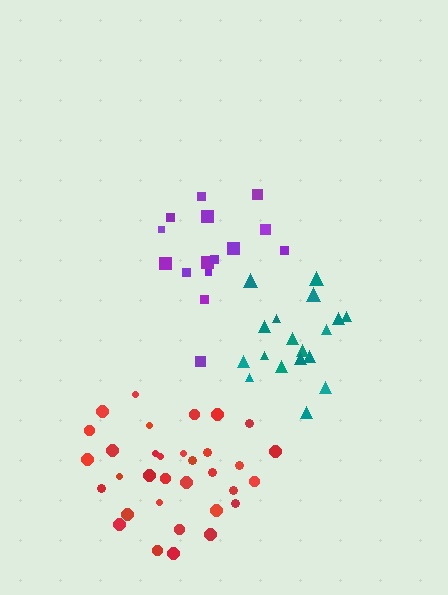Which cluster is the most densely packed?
Red.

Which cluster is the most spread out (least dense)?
Purple.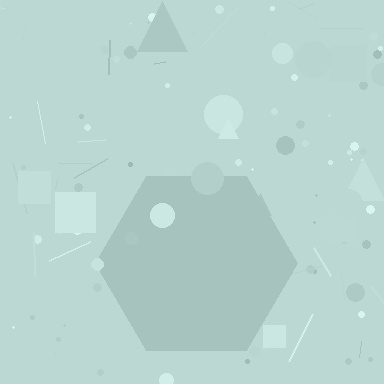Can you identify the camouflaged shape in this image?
The camouflaged shape is a hexagon.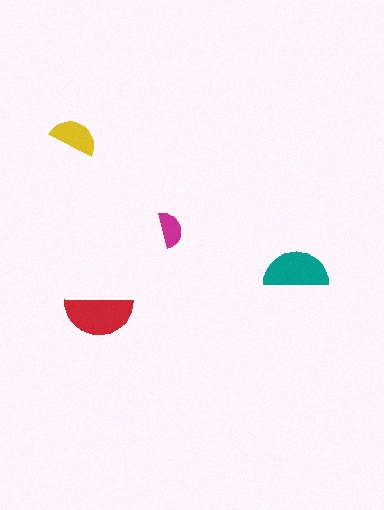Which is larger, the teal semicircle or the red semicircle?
The red one.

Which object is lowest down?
The red semicircle is bottommost.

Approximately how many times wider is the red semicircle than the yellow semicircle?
About 1.5 times wider.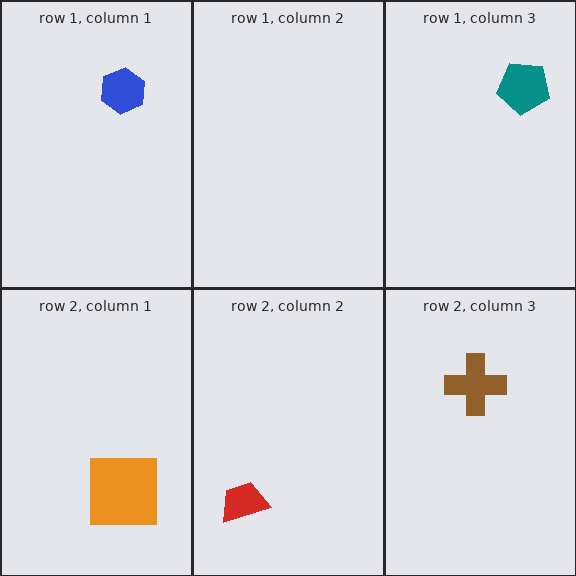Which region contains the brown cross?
The row 2, column 3 region.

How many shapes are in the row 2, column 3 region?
1.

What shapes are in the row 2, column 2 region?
The red trapezoid.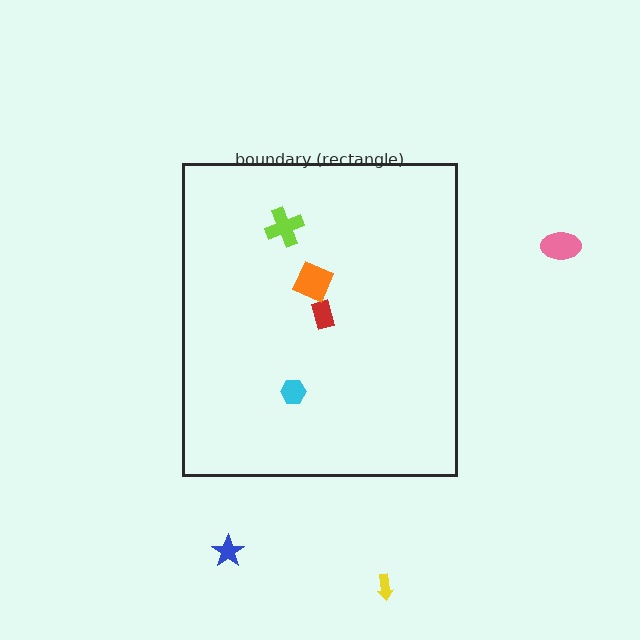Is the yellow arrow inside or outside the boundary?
Outside.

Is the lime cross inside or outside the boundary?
Inside.